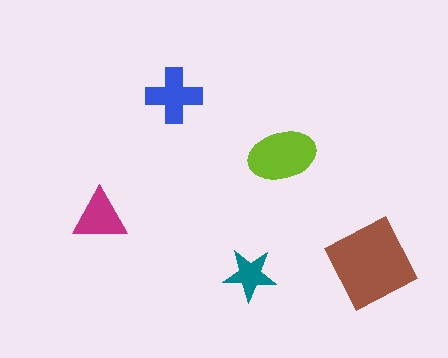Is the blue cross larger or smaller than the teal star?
Larger.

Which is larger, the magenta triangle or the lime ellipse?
The lime ellipse.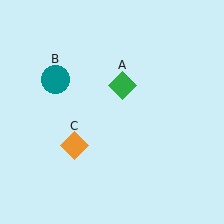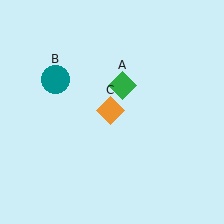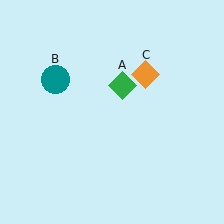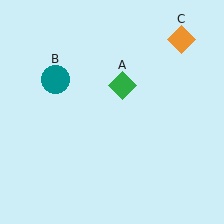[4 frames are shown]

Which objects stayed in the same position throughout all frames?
Green diamond (object A) and teal circle (object B) remained stationary.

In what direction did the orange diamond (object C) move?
The orange diamond (object C) moved up and to the right.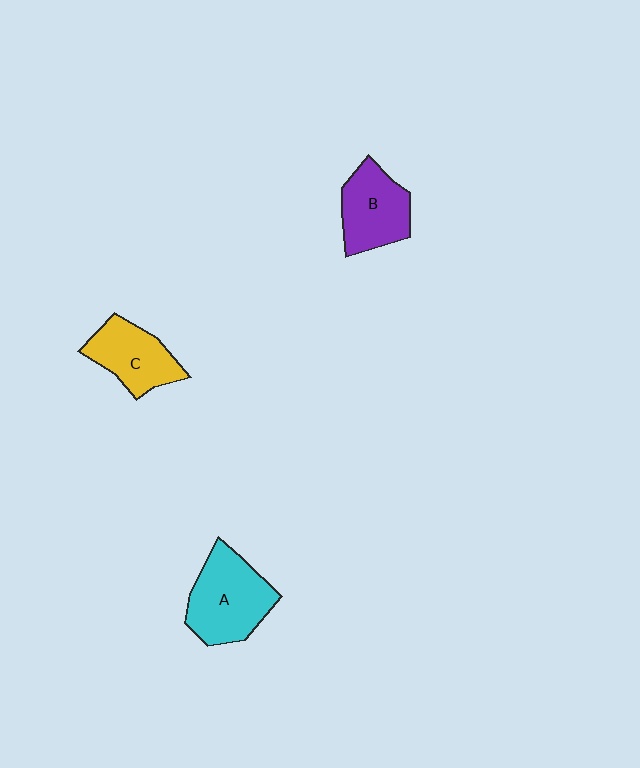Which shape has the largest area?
Shape A (cyan).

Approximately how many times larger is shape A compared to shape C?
Approximately 1.3 times.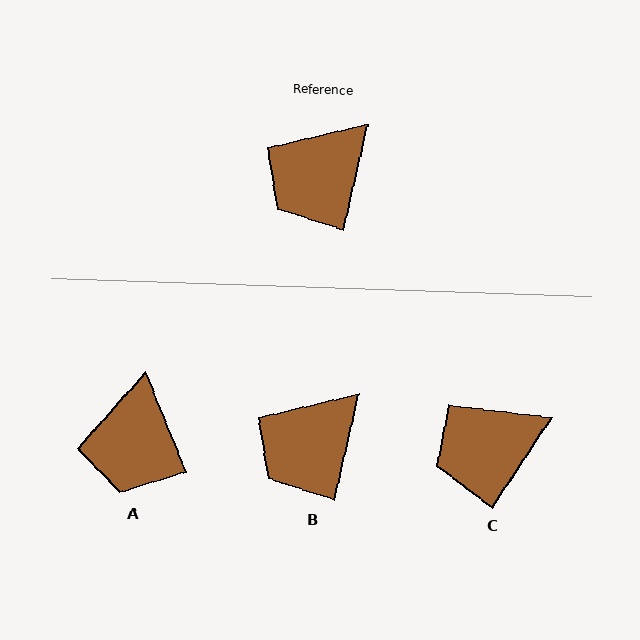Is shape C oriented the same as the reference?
No, it is off by about 20 degrees.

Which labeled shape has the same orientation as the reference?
B.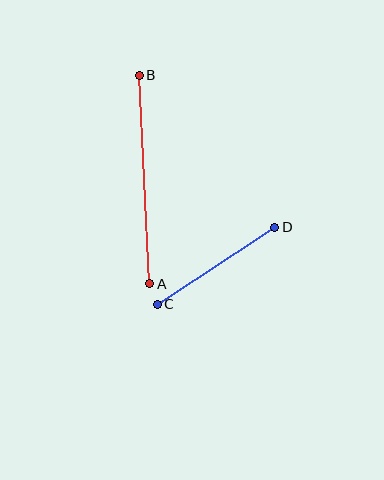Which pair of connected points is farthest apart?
Points A and B are farthest apart.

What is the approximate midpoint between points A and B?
The midpoint is at approximately (144, 179) pixels.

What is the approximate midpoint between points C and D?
The midpoint is at approximately (216, 266) pixels.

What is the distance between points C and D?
The distance is approximately 140 pixels.